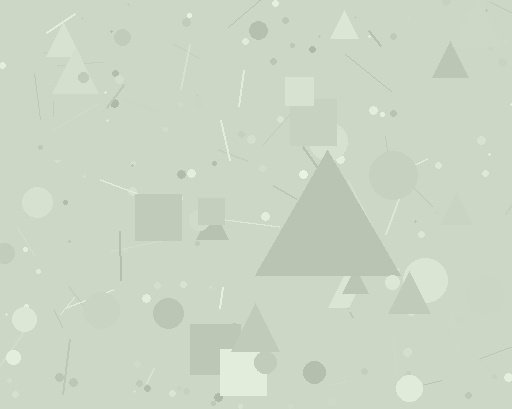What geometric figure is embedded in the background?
A triangle is embedded in the background.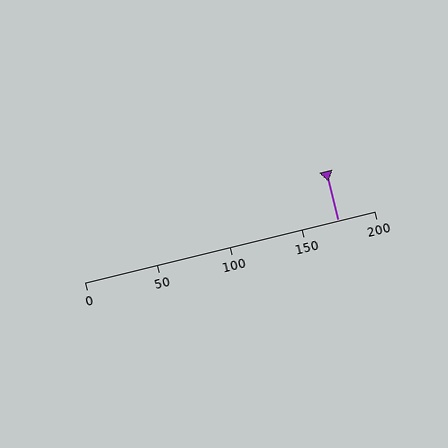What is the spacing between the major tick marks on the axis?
The major ticks are spaced 50 apart.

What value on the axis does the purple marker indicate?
The marker indicates approximately 175.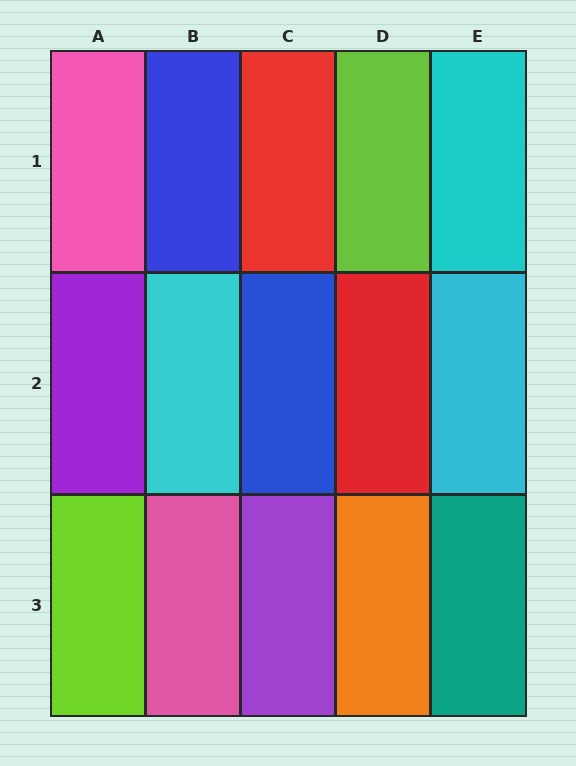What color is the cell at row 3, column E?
Teal.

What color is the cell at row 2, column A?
Purple.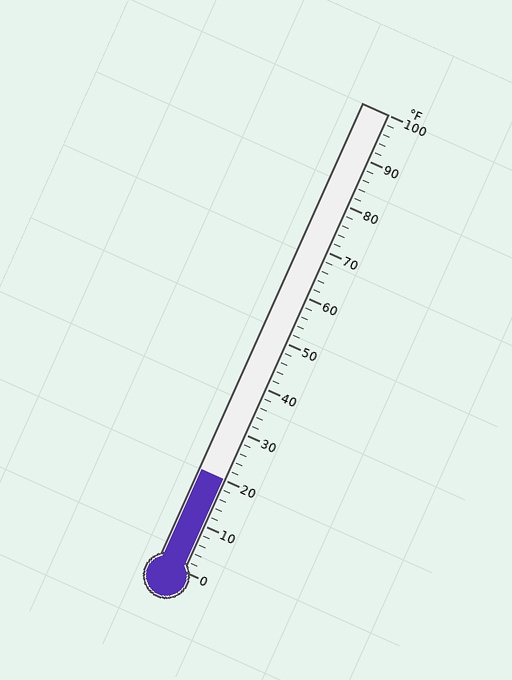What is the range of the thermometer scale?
The thermometer scale ranges from 0°F to 100°F.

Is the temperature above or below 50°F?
The temperature is below 50°F.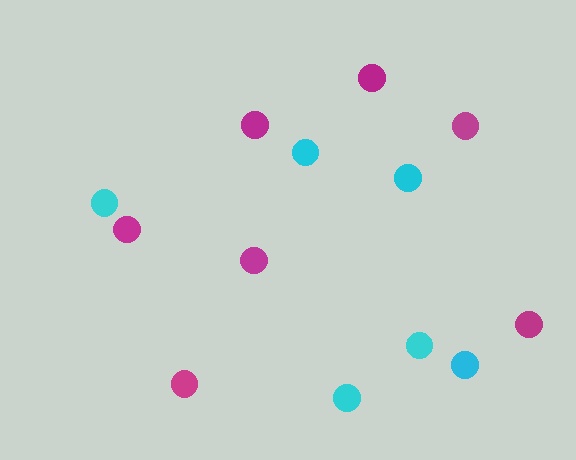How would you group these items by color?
There are 2 groups: one group of cyan circles (6) and one group of magenta circles (7).